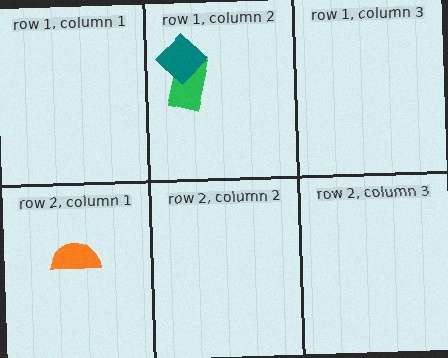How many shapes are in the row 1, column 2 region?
2.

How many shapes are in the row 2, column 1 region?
1.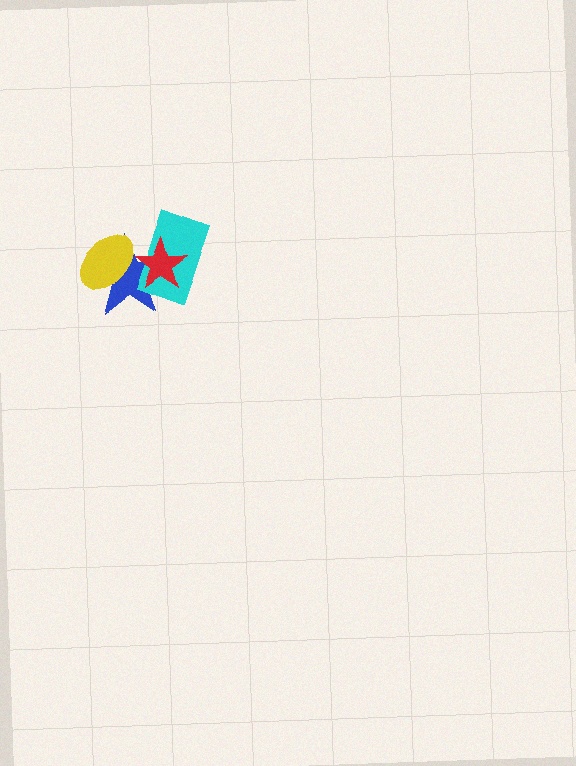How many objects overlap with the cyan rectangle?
2 objects overlap with the cyan rectangle.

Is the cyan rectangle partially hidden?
Yes, it is partially covered by another shape.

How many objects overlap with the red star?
2 objects overlap with the red star.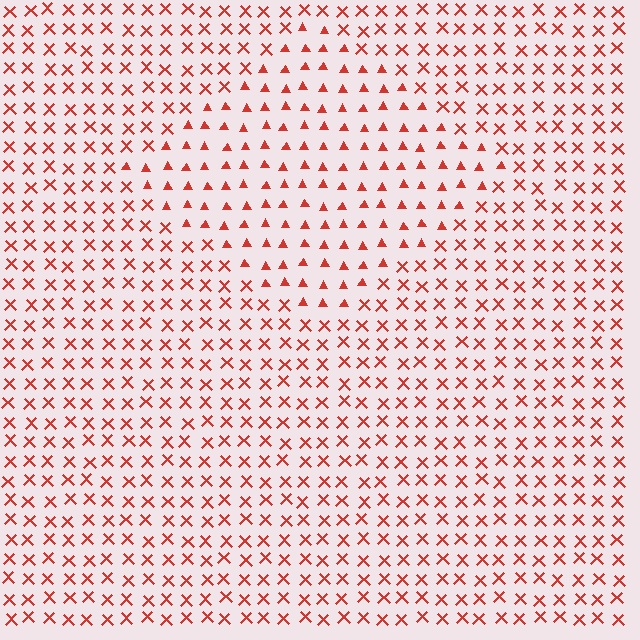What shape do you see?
I see a diamond.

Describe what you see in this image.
The image is filled with small red elements arranged in a uniform grid. A diamond-shaped region contains triangles, while the surrounding area contains X marks. The boundary is defined purely by the change in element shape.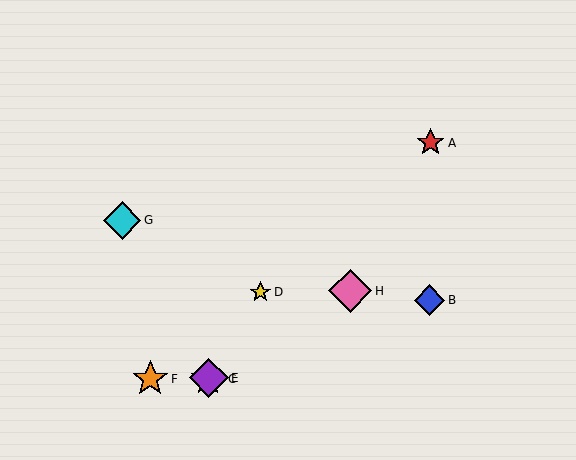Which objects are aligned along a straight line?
Objects C, D, E are aligned along a straight line.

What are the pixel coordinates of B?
Object B is at (430, 300).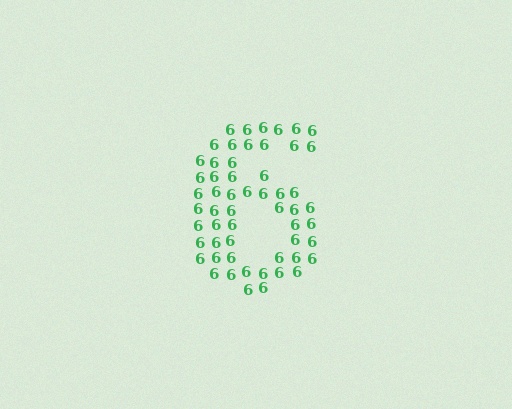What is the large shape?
The large shape is the digit 6.